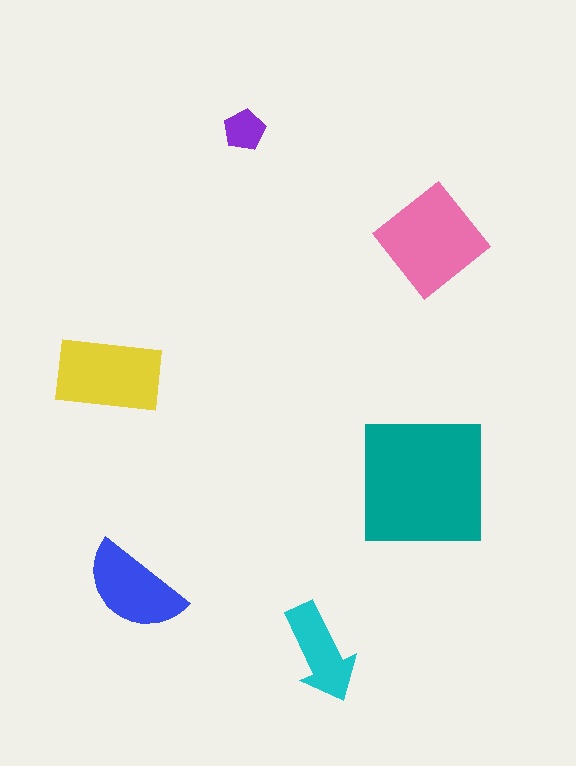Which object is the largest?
The teal square.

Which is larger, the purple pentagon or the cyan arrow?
The cyan arrow.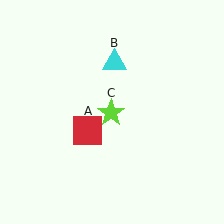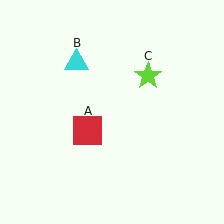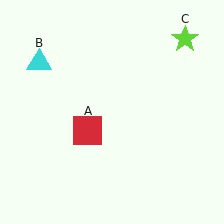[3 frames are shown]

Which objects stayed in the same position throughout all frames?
Red square (object A) remained stationary.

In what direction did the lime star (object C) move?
The lime star (object C) moved up and to the right.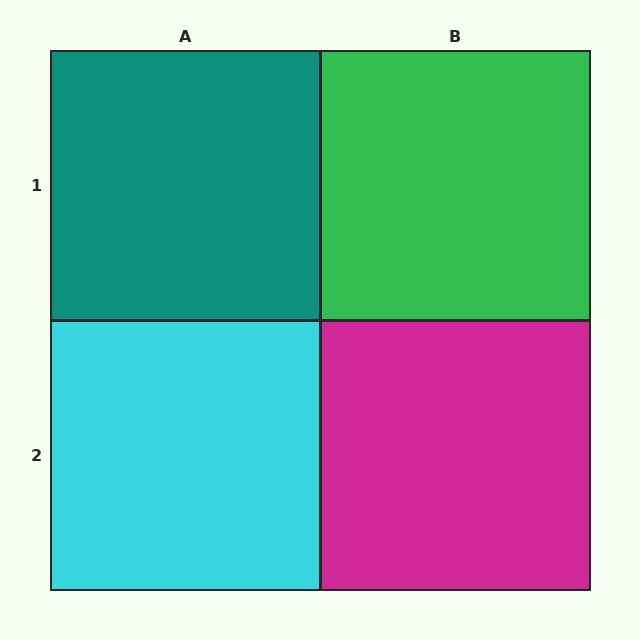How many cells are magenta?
1 cell is magenta.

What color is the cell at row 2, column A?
Cyan.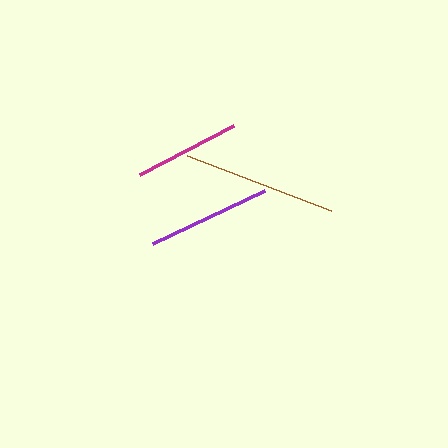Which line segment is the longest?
The brown line is the longest at approximately 155 pixels.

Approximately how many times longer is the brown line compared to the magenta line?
The brown line is approximately 1.5 times the length of the magenta line.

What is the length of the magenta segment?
The magenta segment is approximately 106 pixels long.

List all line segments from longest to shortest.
From longest to shortest: brown, purple, magenta.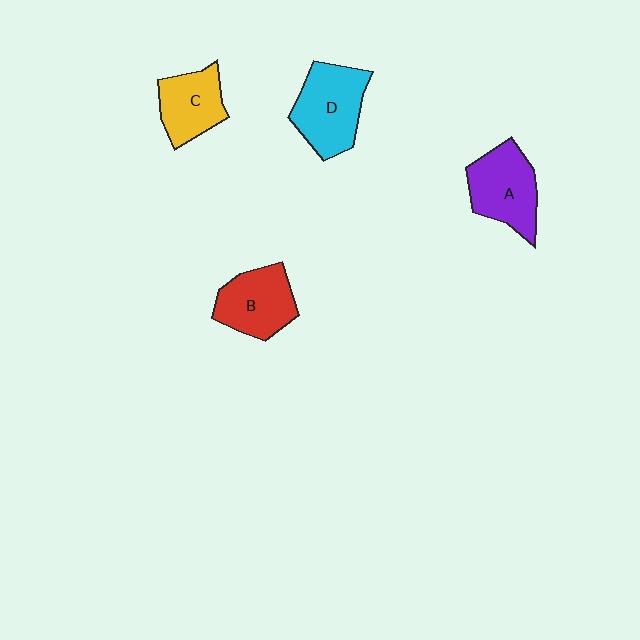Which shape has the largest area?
Shape D (cyan).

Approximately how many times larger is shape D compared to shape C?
Approximately 1.3 times.